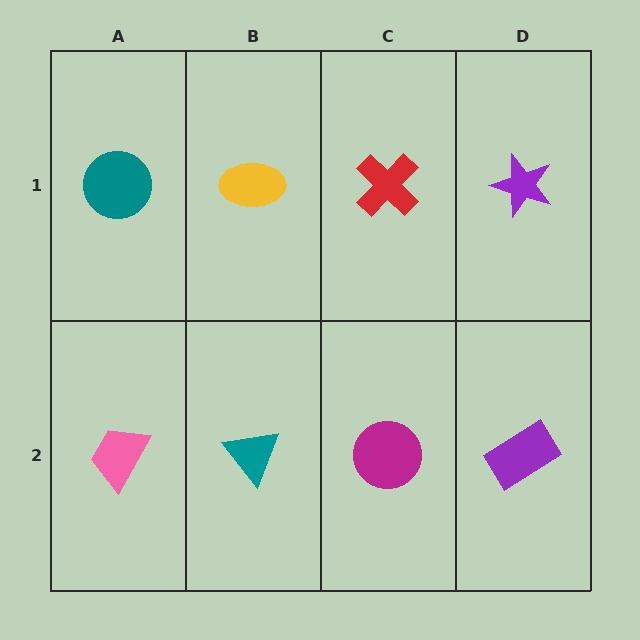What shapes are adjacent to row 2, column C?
A red cross (row 1, column C), a teal triangle (row 2, column B), a purple rectangle (row 2, column D).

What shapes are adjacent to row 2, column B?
A yellow ellipse (row 1, column B), a pink trapezoid (row 2, column A), a magenta circle (row 2, column C).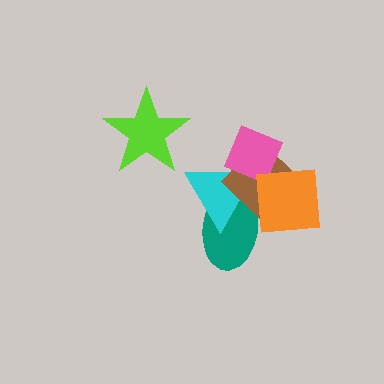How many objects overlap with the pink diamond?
2 objects overlap with the pink diamond.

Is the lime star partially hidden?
No, no other shape covers it.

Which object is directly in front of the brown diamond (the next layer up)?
The pink diamond is directly in front of the brown diamond.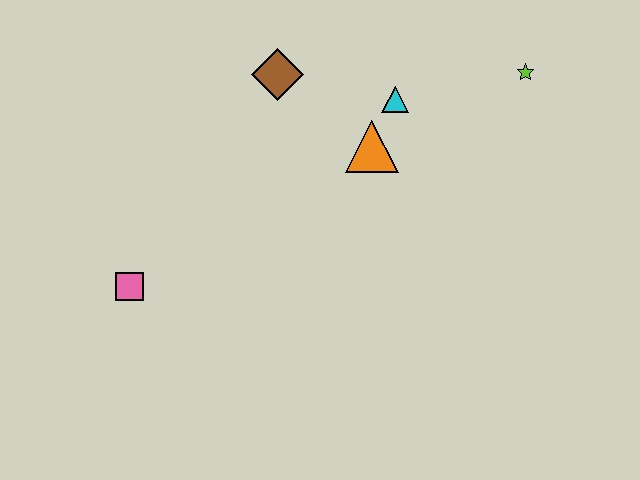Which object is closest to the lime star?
The cyan triangle is closest to the lime star.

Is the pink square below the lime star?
Yes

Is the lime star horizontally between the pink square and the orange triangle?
No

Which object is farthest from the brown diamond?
The pink square is farthest from the brown diamond.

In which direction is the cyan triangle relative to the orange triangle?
The cyan triangle is above the orange triangle.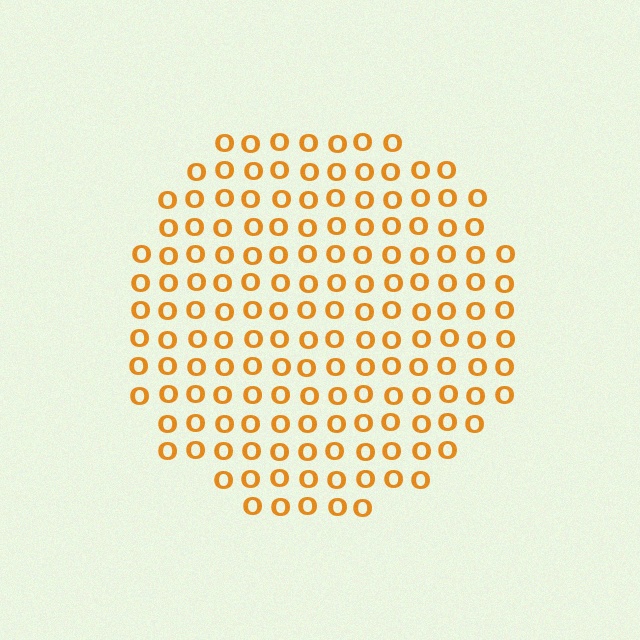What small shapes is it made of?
It is made of small letter O's.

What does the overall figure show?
The overall figure shows a circle.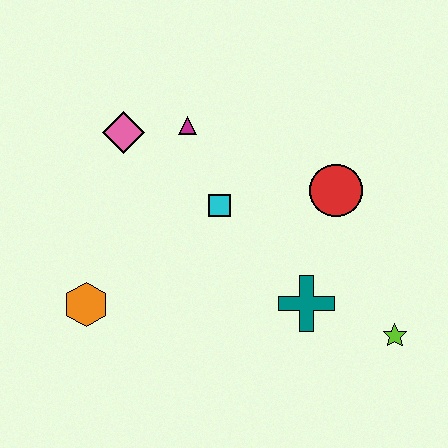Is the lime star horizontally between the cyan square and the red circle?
No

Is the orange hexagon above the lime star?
Yes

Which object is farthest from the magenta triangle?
The lime star is farthest from the magenta triangle.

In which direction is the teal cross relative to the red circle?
The teal cross is below the red circle.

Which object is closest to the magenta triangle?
The pink diamond is closest to the magenta triangle.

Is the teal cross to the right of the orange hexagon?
Yes